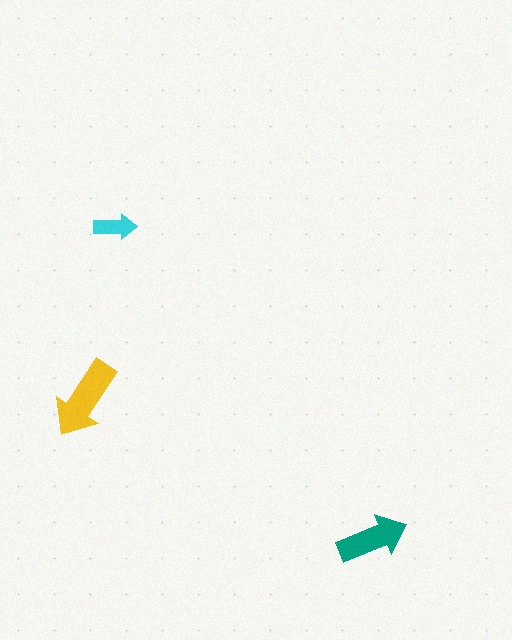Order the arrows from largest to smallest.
the yellow one, the teal one, the cyan one.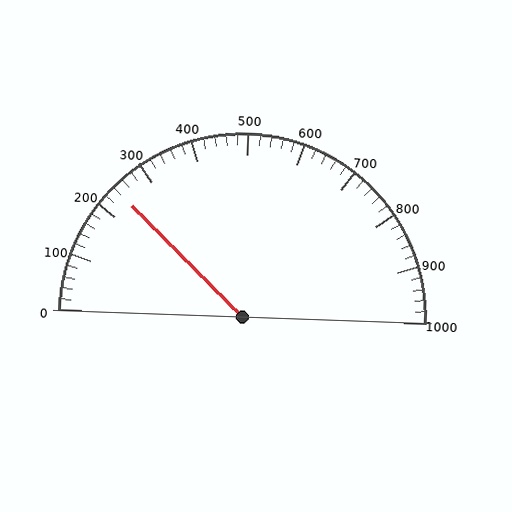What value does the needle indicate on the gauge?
The needle indicates approximately 240.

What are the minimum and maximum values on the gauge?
The gauge ranges from 0 to 1000.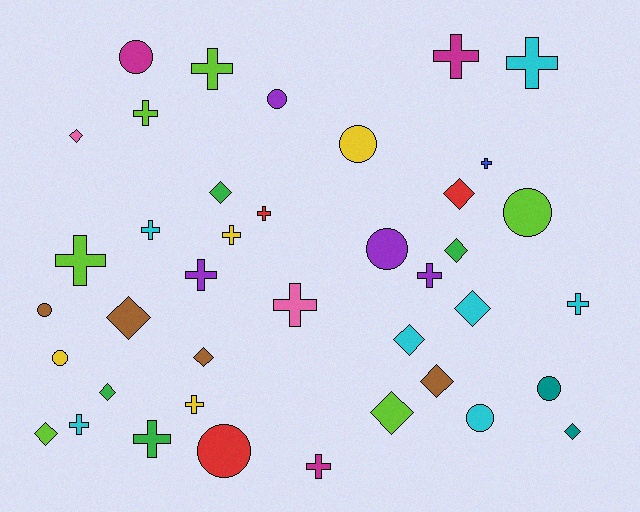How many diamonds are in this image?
There are 13 diamonds.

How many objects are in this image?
There are 40 objects.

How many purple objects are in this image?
There are 4 purple objects.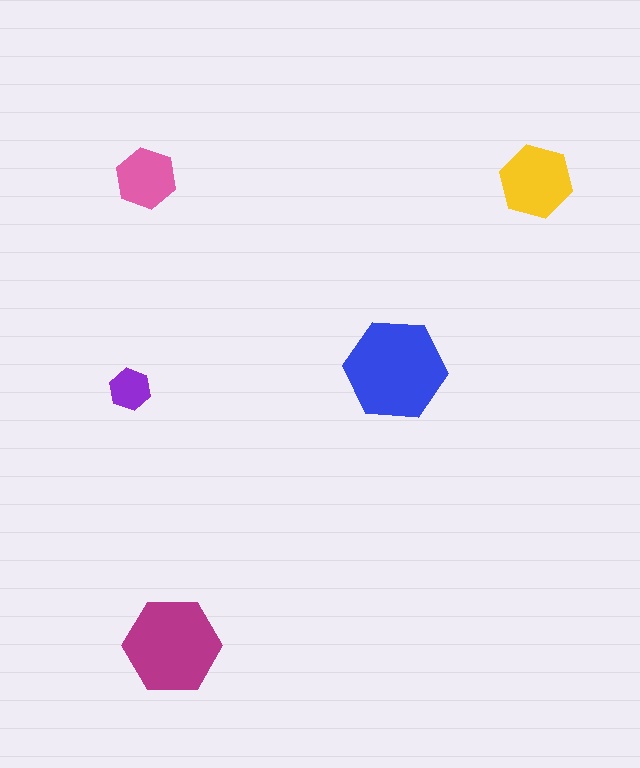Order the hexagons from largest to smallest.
the blue one, the magenta one, the yellow one, the pink one, the purple one.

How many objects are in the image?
There are 5 objects in the image.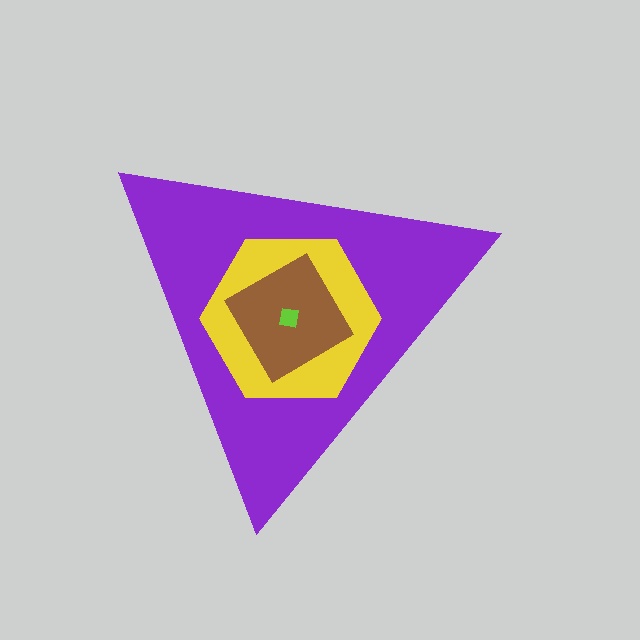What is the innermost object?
The lime square.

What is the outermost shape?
The purple triangle.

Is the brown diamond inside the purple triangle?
Yes.